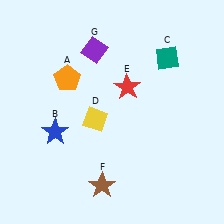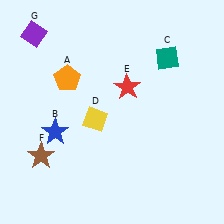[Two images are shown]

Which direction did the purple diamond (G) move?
The purple diamond (G) moved left.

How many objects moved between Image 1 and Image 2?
2 objects moved between the two images.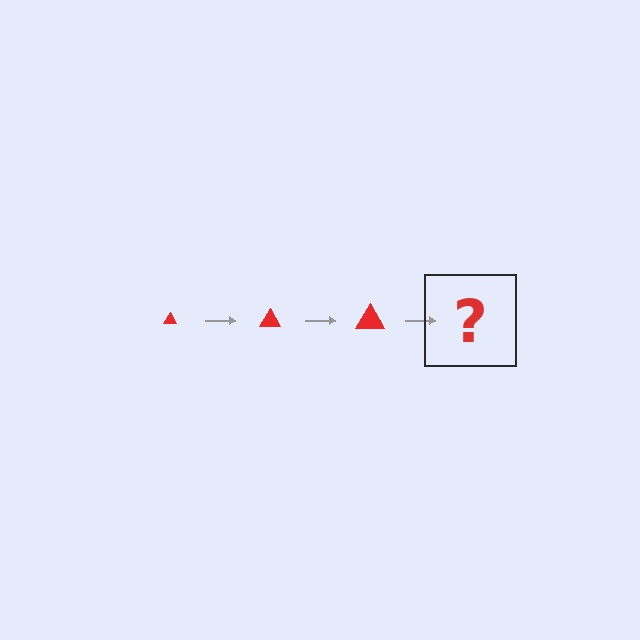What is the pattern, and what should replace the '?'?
The pattern is that the triangle gets progressively larger each step. The '?' should be a red triangle, larger than the previous one.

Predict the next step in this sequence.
The next step is a red triangle, larger than the previous one.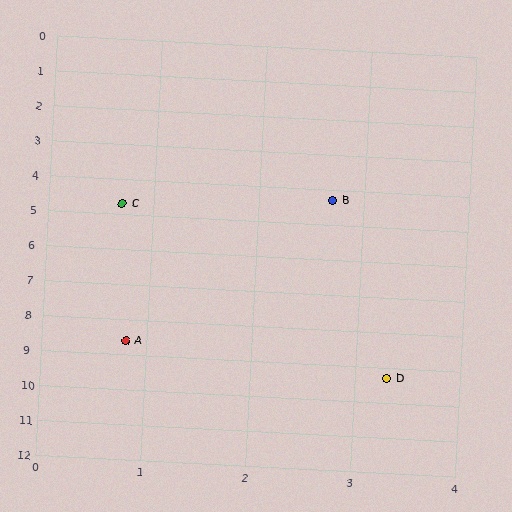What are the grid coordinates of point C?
Point C is at approximately (0.7, 4.7).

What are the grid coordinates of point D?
Point D is at approximately (3.3, 9.3).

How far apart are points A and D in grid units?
Points A and D are about 2.6 grid units apart.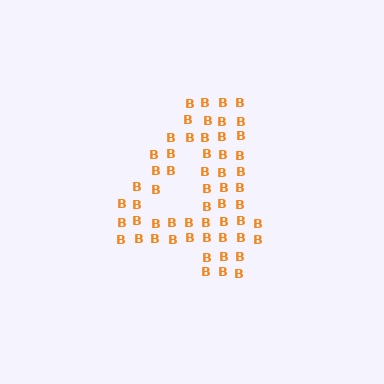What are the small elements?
The small elements are letter B's.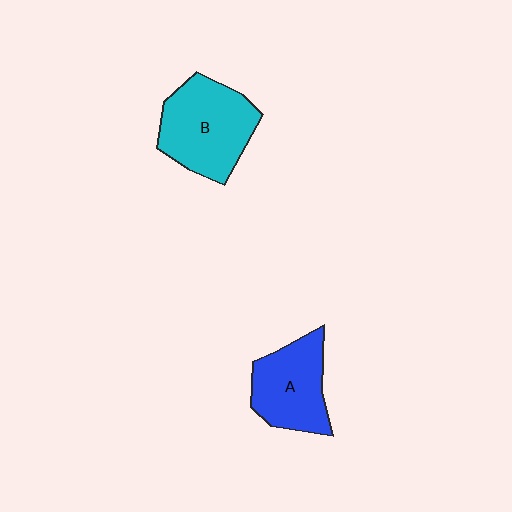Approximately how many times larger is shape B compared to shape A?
Approximately 1.2 times.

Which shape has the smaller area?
Shape A (blue).